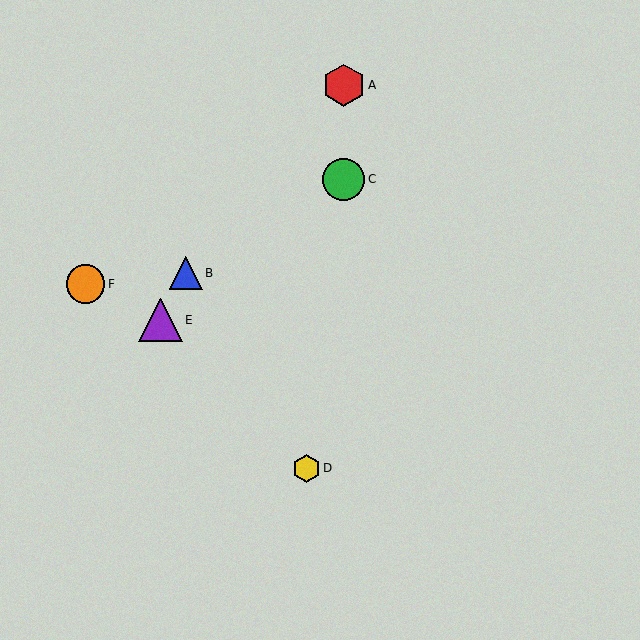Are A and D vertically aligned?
No, A is at x≈344 and D is at x≈306.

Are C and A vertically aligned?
Yes, both are at x≈344.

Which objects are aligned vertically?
Objects A, C are aligned vertically.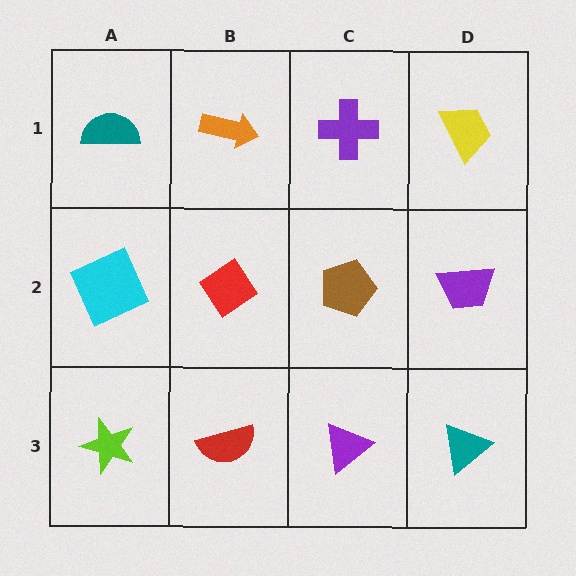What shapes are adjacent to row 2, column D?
A yellow trapezoid (row 1, column D), a teal triangle (row 3, column D), a brown pentagon (row 2, column C).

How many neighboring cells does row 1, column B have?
3.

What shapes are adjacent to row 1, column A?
A cyan square (row 2, column A), an orange arrow (row 1, column B).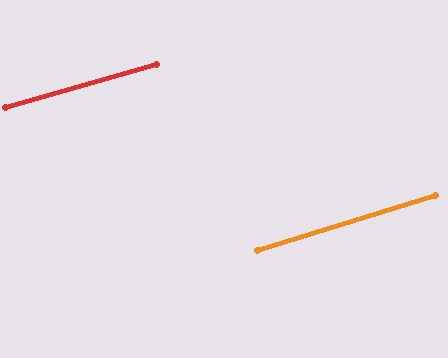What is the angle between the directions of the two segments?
Approximately 2 degrees.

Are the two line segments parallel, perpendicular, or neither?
Parallel — their directions differ by only 1.5°.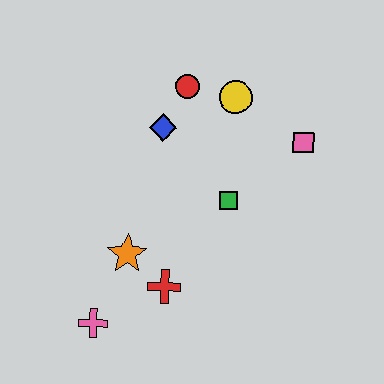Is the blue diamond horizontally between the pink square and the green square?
No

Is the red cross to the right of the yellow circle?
No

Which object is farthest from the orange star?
The pink square is farthest from the orange star.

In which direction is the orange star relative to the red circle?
The orange star is below the red circle.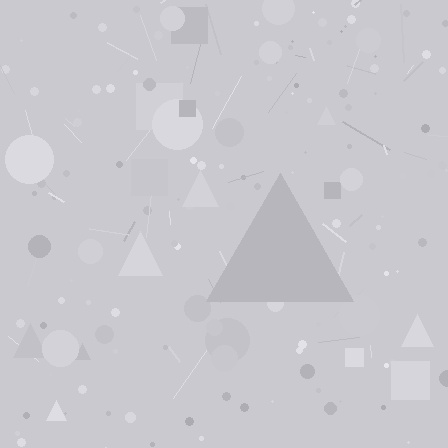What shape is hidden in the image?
A triangle is hidden in the image.